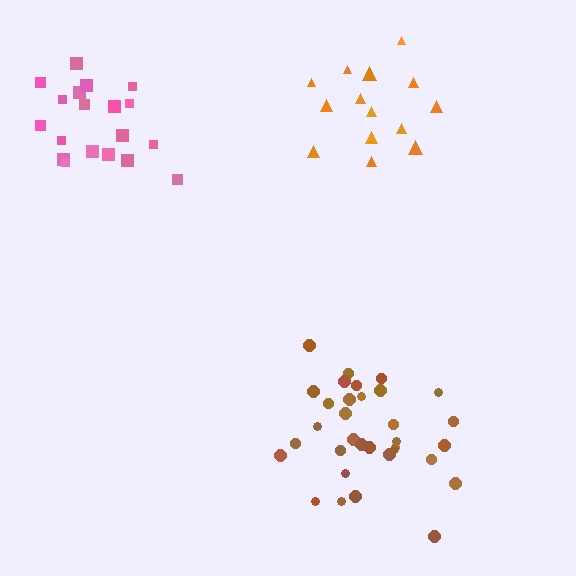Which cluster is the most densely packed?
Pink.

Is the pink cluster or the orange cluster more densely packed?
Pink.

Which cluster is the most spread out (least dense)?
Orange.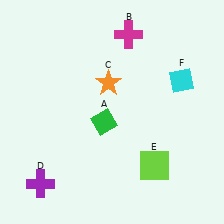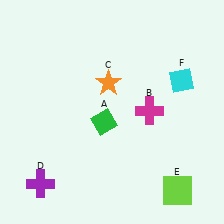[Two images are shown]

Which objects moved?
The objects that moved are: the magenta cross (B), the lime square (E).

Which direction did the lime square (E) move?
The lime square (E) moved down.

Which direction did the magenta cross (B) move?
The magenta cross (B) moved down.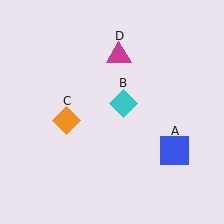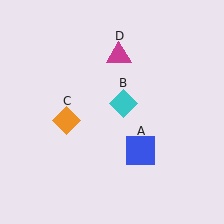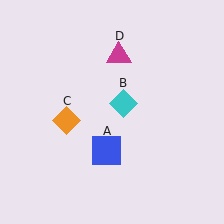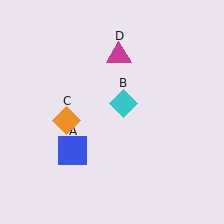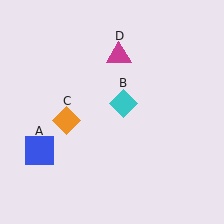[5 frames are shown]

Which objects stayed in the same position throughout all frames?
Cyan diamond (object B) and orange diamond (object C) and magenta triangle (object D) remained stationary.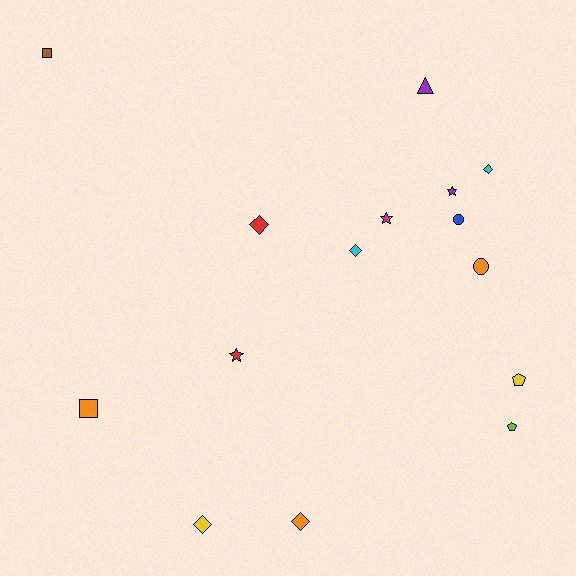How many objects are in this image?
There are 15 objects.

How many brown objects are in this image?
There is 1 brown object.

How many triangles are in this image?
There is 1 triangle.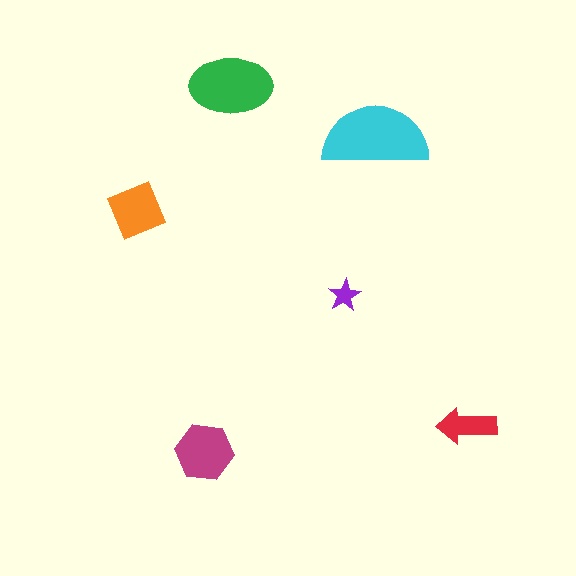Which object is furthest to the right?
The red arrow is rightmost.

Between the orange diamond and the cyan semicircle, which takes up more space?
The cyan semicircle.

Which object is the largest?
The cyan semicircle.